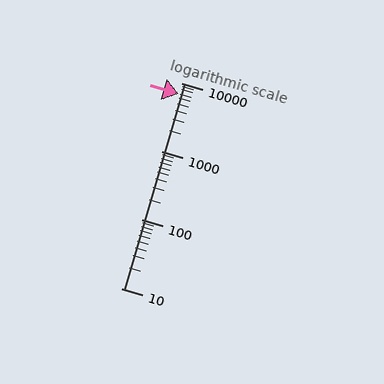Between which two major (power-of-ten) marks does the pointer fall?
The pointer is between 1000 and 10000.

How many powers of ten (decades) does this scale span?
The scale spans 3 decades, from 10 to 10000.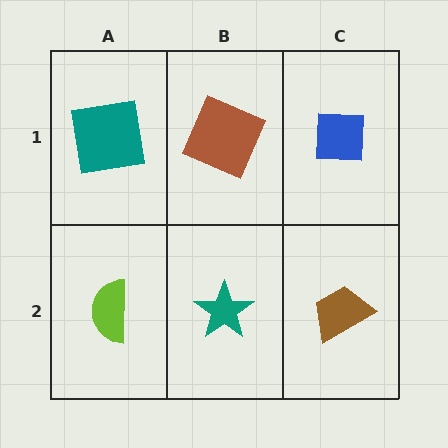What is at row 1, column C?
A blue square.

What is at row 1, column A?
A teal square.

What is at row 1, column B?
A brown square.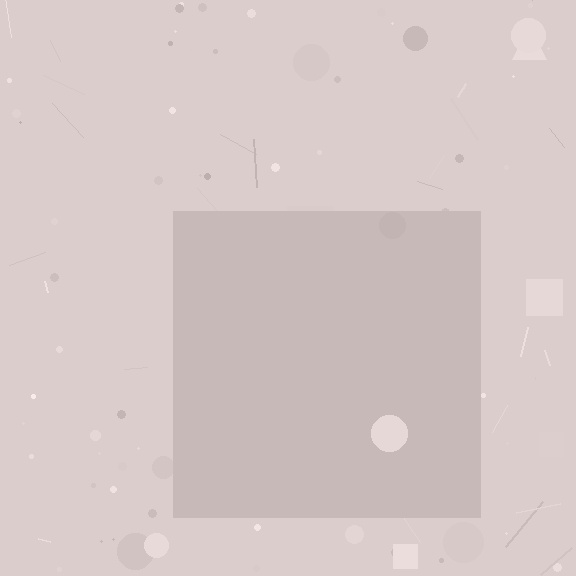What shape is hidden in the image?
A square is hidden in the image.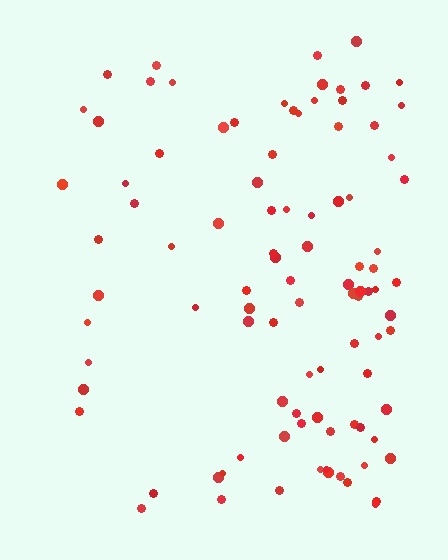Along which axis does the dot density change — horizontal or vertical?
Horizontal.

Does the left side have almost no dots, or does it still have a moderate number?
Still a moderate number, just noticeably fewer than the right.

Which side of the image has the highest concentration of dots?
The right.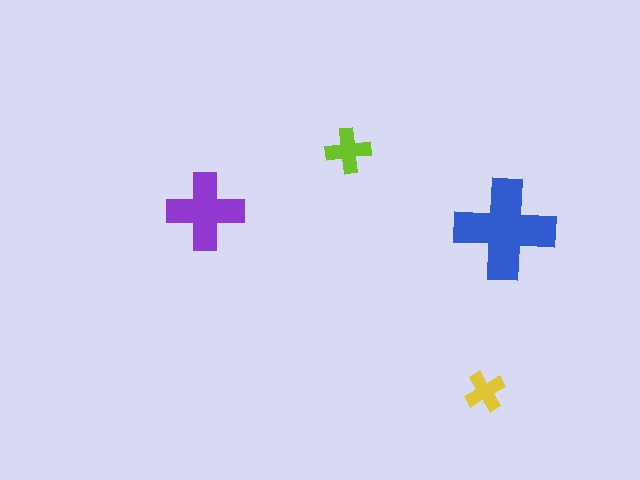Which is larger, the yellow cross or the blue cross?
The blue one.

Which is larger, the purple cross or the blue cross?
The blue one.